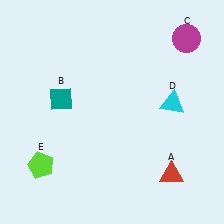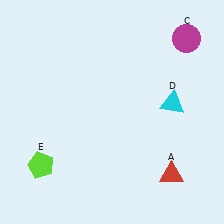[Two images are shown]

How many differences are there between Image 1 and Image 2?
There is 1 difference between the two images.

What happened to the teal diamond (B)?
The teal diamond (B) was removed in Image 2. It was in the top-left area of Image 1.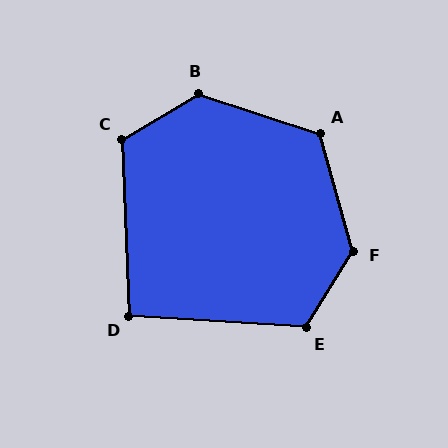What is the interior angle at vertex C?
Approximately 119 degrees (obtuse).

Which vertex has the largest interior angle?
F, at approximately 133 degrees.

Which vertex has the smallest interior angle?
D, at approximately 96 degrees.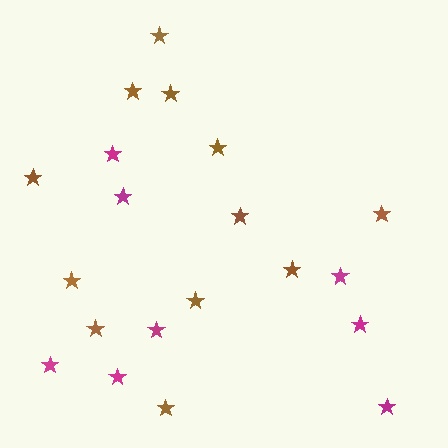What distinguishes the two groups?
There are 2 groups: one group of brown stars (12) and one group of magenta stars (8).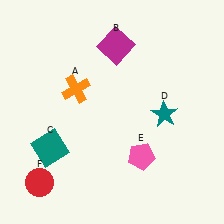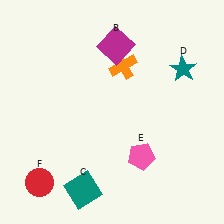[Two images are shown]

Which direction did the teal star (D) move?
The teal star (D) moved up.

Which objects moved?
The objects that moved are: the orange cross (A), the teal square (C), the teal star (D).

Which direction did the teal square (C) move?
The teal square (C) moved down.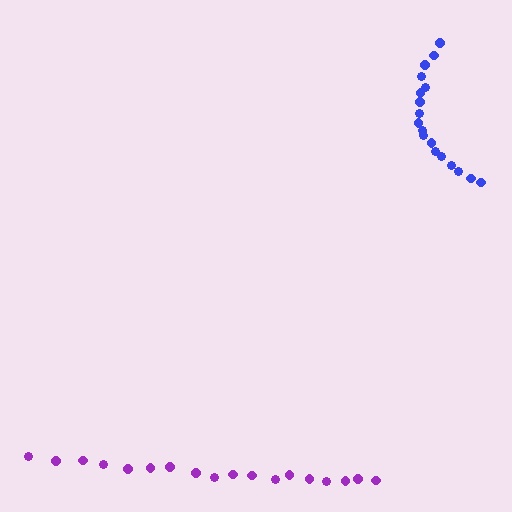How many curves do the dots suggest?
There are 2 distinct paths.